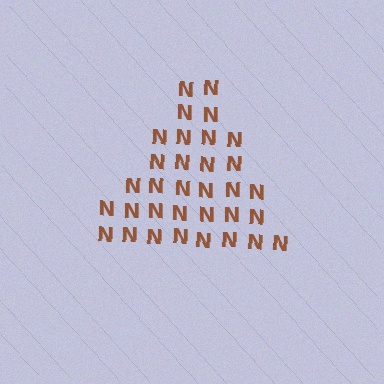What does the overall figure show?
The overall figure shows a triangle.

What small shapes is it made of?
It is made of small letter N's.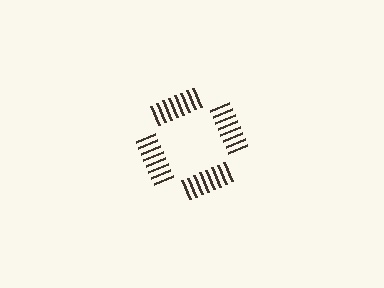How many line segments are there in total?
32 — 8 along each of the 4 edges.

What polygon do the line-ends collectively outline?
An illusory square — the line segments terminate on its edges but no continuous stroke is drawn.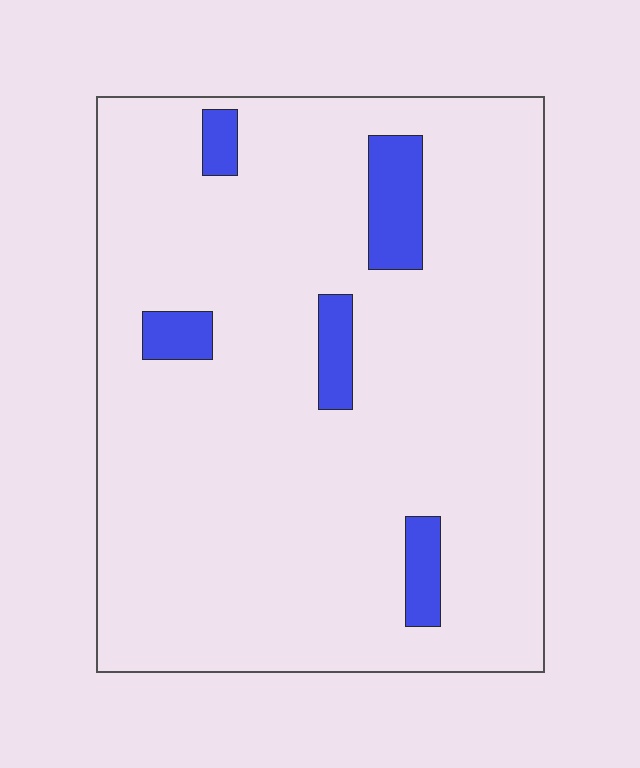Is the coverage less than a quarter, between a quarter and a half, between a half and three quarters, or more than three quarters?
Less than a quarter.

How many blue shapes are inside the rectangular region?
5.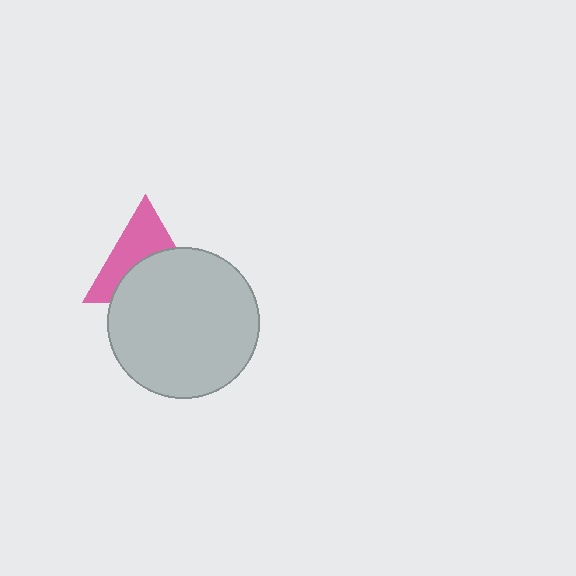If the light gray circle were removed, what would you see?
You would see the complete pink triangle.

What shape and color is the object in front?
The object in front is a light gray circle.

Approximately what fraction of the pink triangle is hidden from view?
Roughly 51% of the pink triangle is hidden behind the light gray circle.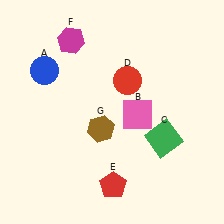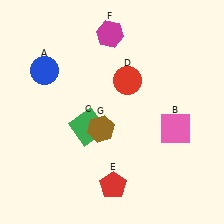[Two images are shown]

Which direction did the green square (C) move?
The green square (C) moved left.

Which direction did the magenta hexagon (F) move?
The magenta hexagon (F) moved right.